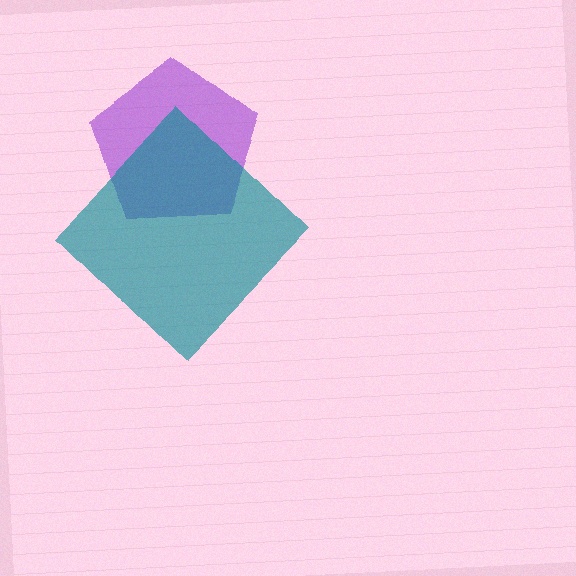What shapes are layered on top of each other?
The layered shapes are: a purple pentagon, a teal diamond.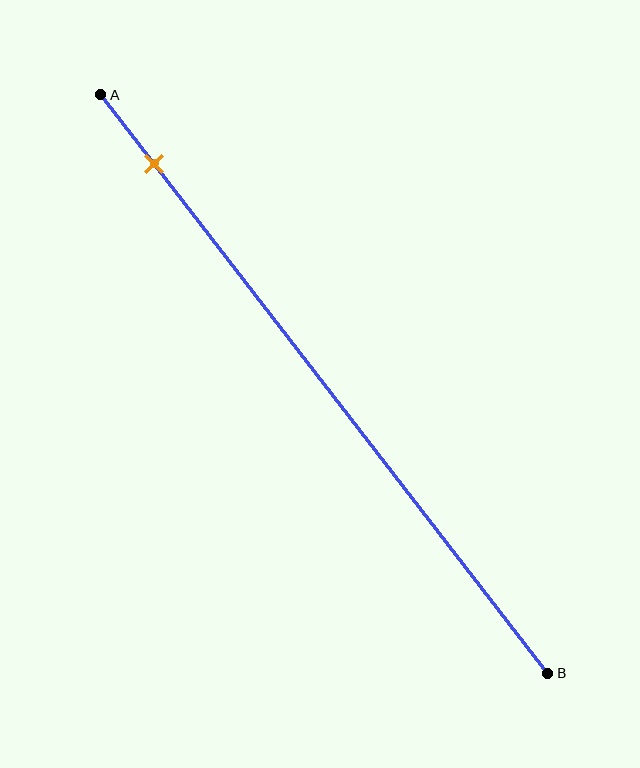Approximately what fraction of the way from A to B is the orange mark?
The orange mark is approximately 10% of the way from A to B.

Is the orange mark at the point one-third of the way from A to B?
No, the mark is at about 10% from A, not at the 33% one-third point.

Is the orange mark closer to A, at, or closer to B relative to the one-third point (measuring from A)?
The orange mark is closer to point A than the one-third point of segment AB.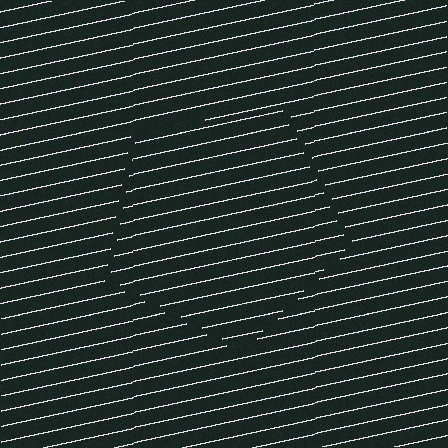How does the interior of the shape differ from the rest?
The interior of the shape contains the same grating, shifted by half a period — the contour is defined by the phase discontinuity where line-ends from the inner and outer gratings abut.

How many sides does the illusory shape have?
5 sides — the line-ends trace a pentagon.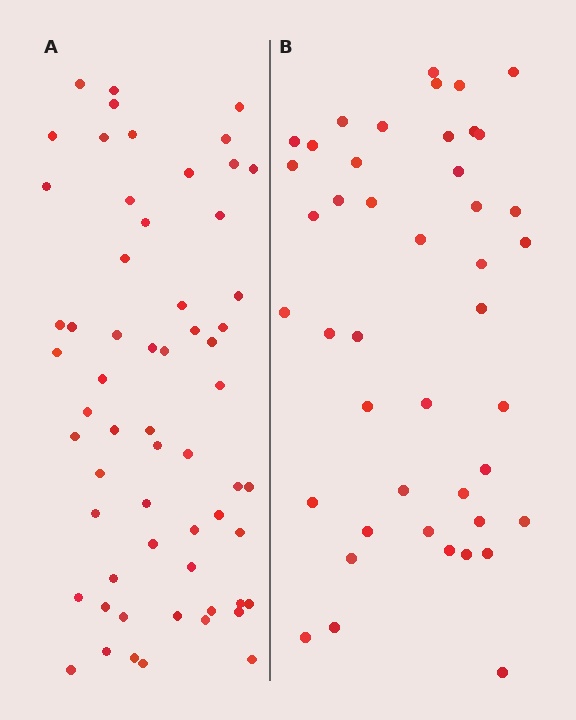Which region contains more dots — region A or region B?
Region A (the left region) has more dots.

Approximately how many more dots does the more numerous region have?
Region A has approximately 15 more dots than region B.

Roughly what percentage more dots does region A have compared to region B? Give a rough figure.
About 35% more.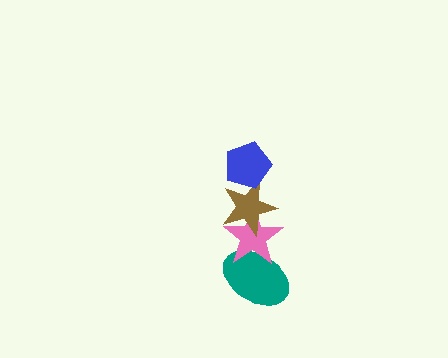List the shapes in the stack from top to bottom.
From top to bottom: the blue pentagon, the brown star, the pink star, the teal ellipse.